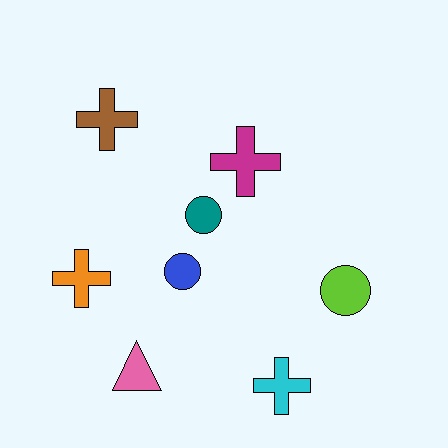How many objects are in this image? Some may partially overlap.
There are 8 objects.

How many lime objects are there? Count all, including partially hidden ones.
There is 1 lime object.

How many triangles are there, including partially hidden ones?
There is 1 triangle.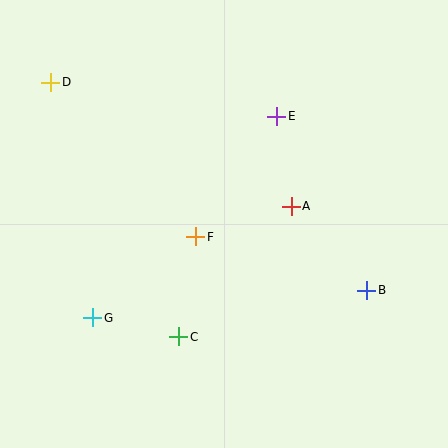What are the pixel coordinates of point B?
Point B is at (367, 290).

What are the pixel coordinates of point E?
Point E is at (277, 116).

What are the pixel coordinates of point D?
Point D is at (51, 82).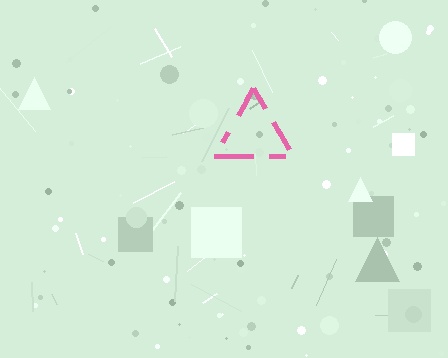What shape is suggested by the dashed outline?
The dashed outline suggests a triangle.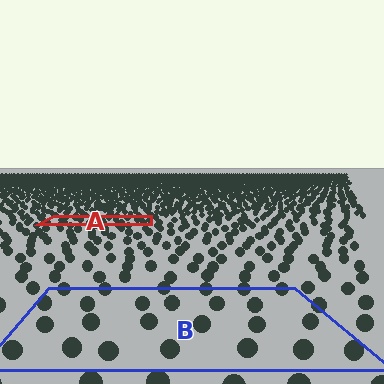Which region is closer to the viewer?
Region B is closer. The texture elements there are larger and more spread out.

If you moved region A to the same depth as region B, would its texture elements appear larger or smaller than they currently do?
They would appear larger. At a closer depth, the same texture elements are projected at a bigger on-screen size.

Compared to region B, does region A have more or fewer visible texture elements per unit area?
Region A has more texture elements per unit area — they are packed more densely because it is farther away.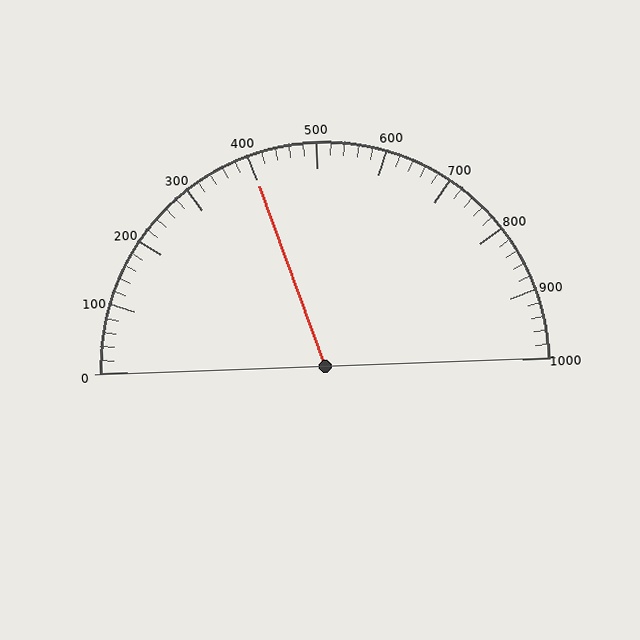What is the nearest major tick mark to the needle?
The nearest major tick mark is 400.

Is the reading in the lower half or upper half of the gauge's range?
The reading is in the lower half of the range (0 to 1000).